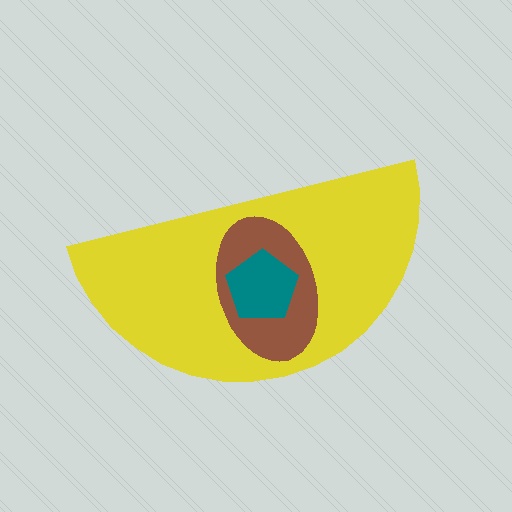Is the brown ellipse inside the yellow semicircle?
Yes.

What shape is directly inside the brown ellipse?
The teal pentagon.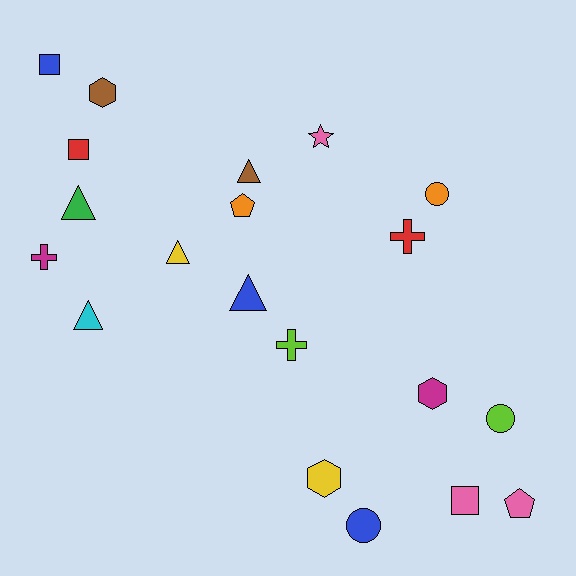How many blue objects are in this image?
There are 3 blue objects.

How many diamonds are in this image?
There are no diamonds.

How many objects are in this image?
There are 20 objects.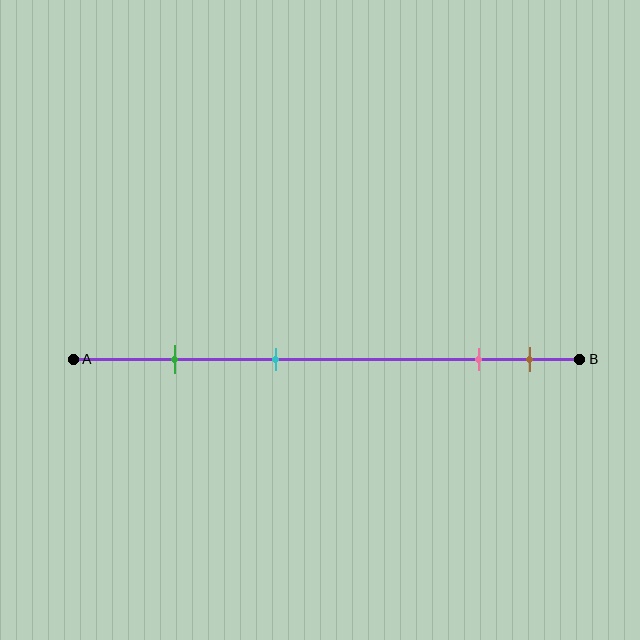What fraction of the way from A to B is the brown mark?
The brown mark is approximately 90% (0.9) of the way from A to B.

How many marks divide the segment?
There are 4 marks dividing the segment.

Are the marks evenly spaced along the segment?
No, the marks are not evenly spaced.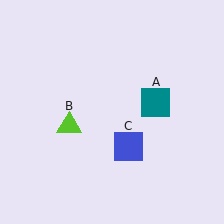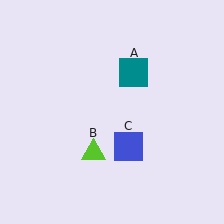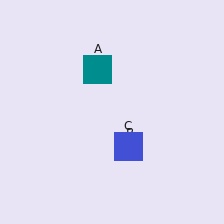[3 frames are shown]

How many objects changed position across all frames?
2 objects changed position: teal square (object A), lime triangle (object B).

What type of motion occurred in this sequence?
The teal square (object A), lime triangle (object B) rotated counterclockwise around the center of the scene.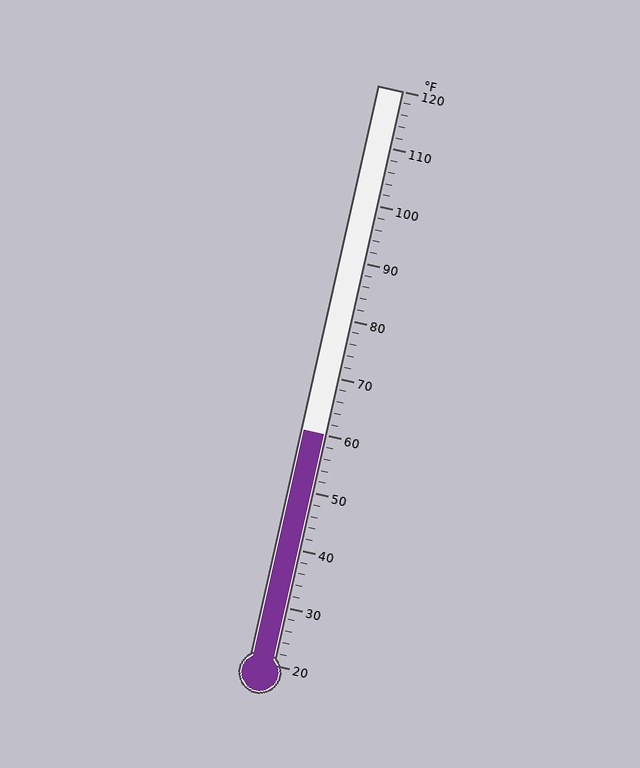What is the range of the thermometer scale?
The thermometer scale ranges from 20°F to 120°F.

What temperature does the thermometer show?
The thermometer shows approximately 60°F.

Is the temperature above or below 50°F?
The temperature is above 50°F.